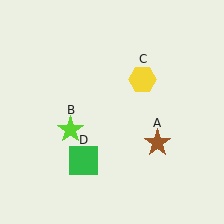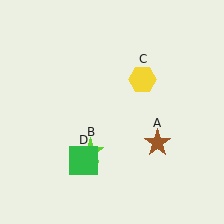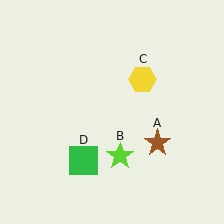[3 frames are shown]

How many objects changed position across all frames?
1 object changed position: lime star (object B).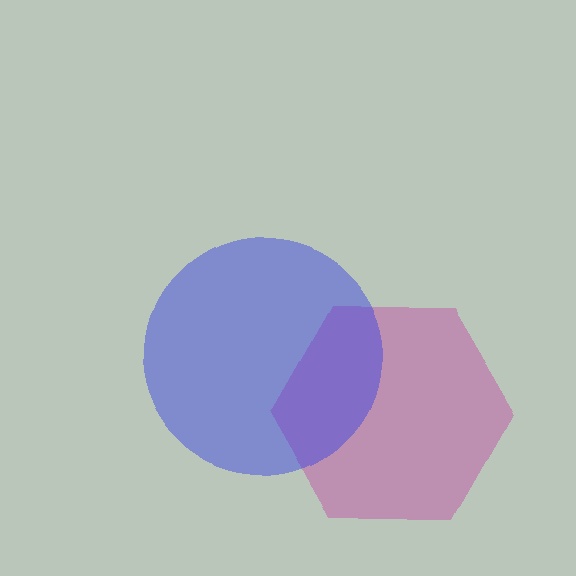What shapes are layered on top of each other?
The layered shapes are: a magenta hexagon, a blue circle.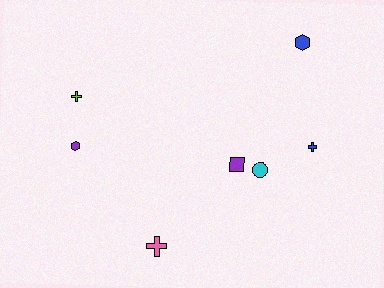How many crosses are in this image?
There are 3 crosses.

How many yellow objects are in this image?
There are no yellow objects.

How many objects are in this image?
There are 7 objects.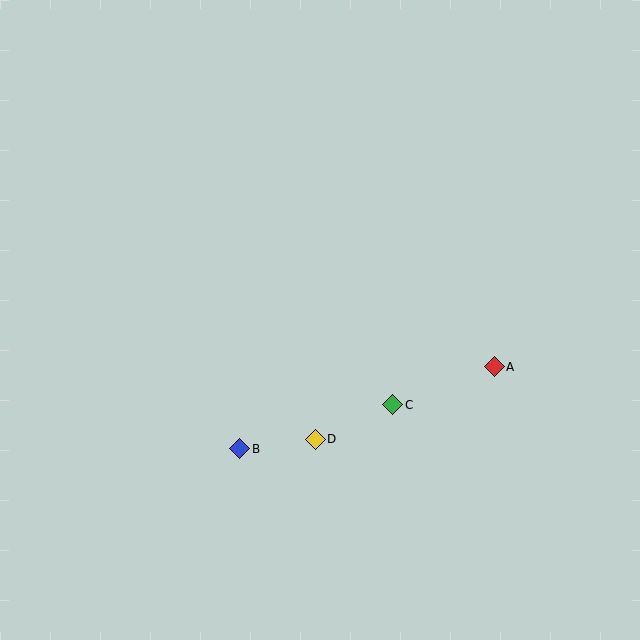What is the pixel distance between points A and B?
The distance between A and B is 267 pixels.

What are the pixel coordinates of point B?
Point B is at (240, 449).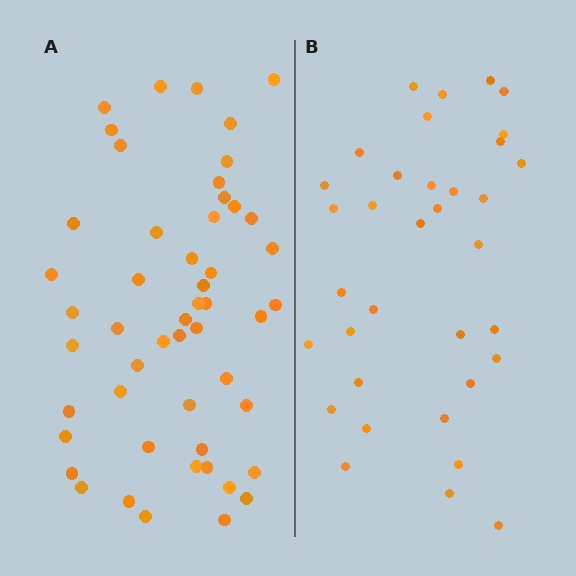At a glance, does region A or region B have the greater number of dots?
Region A (the left region) has more dots.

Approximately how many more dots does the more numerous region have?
Region A has approximately 15 more dots than region B.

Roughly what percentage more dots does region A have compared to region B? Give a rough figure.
About 45% more.